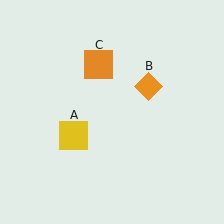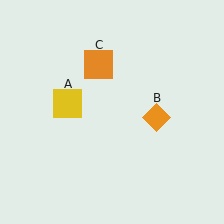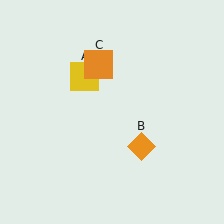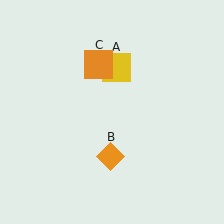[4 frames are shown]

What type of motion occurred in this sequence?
The yellow square (object A), orange diamond (object B) rotated clockwise around the center of the scene.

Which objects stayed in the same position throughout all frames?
Orange square (object C) remained stationary.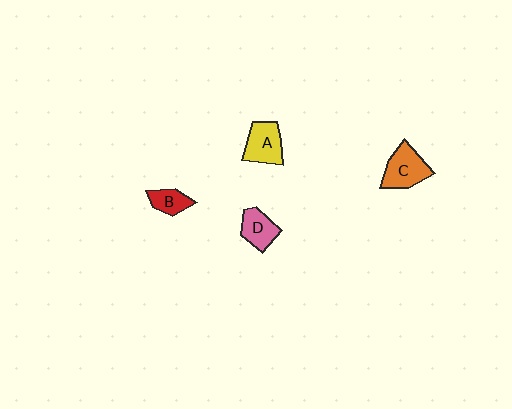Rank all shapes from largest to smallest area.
From largest to smallest: C (orange), A (yellow), D (pink), B (red).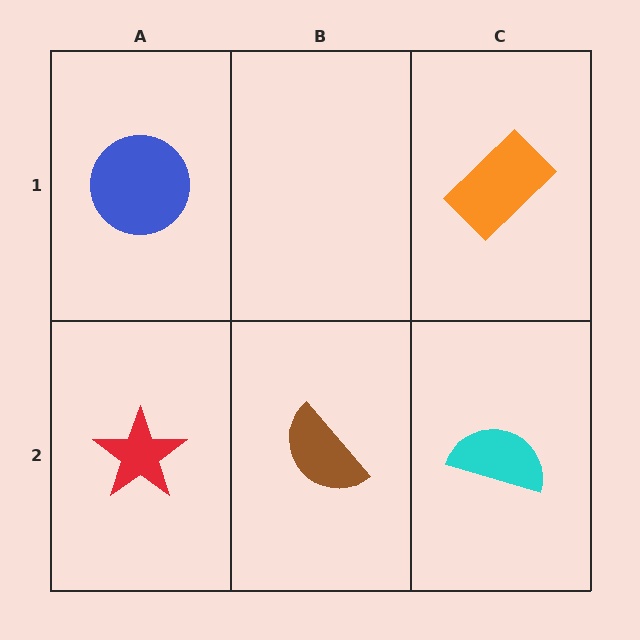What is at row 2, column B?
A brown semicircle.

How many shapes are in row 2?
3 shapes.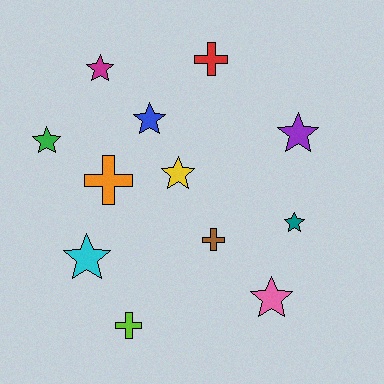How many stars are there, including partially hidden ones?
There are 8 stars.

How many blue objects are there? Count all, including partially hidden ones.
There is 1 blue object.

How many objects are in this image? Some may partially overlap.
There are 12 objects.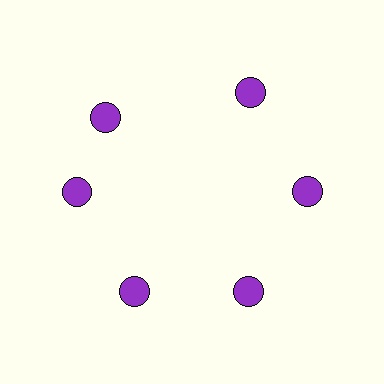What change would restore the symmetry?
The symmetry would be restored by rotating it back into even spacing with its neighbors so that all 6 circles sit at equal angles and equal distance from the center.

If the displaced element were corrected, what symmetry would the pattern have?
It would have 6-fold rotational symmetry — the pattern would map onto itself every 60 degrees.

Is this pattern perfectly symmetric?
No. The 6 purple circles are arranged in a ring, but one element near the 11 o'clock position is rotated out of alignment along the ring, breaking the 6-fold rotational symmetry.